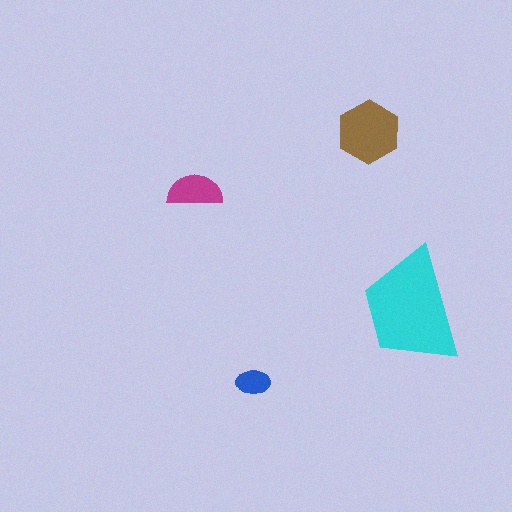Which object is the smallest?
The blue ellipse.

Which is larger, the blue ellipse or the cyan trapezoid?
The cyan trapezoid.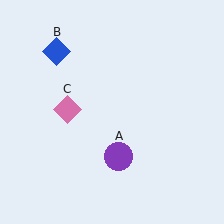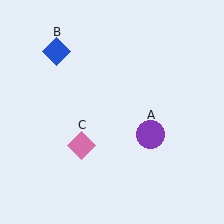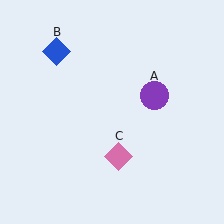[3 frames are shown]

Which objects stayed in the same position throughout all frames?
Blue diamond (object B) remained stationary.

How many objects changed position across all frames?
2 objects changed position: purple circle (object A), pink diamond (object C).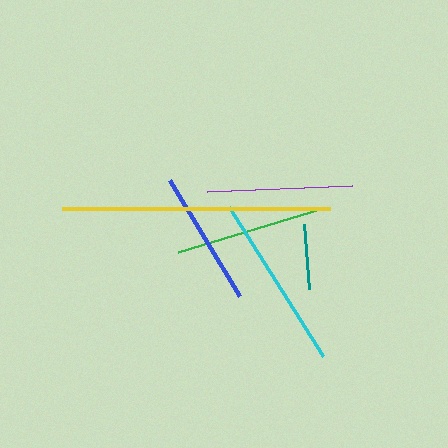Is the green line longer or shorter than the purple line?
The green line is longer than the purple line.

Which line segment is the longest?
The yellow line is the longest at approximately 268 pixels.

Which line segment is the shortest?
The teal line is the shortest at approximately 65 pixels.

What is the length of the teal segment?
The teal segment is approximately 65 pixels long.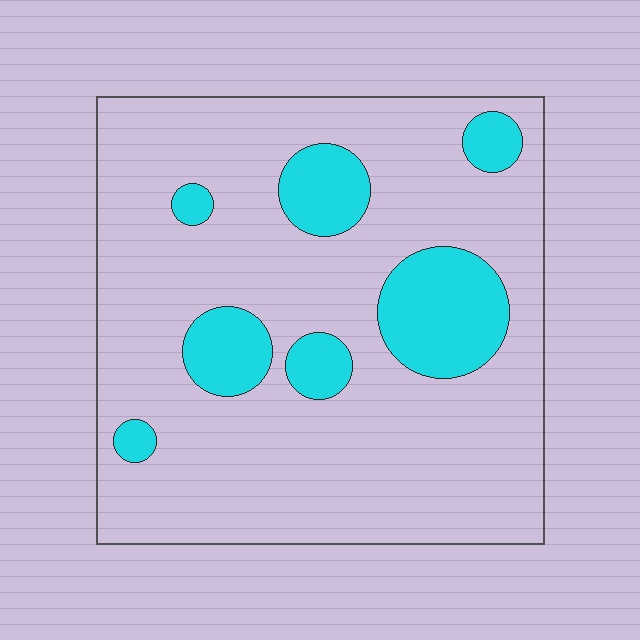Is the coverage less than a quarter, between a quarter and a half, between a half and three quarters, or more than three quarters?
Less than a quarter.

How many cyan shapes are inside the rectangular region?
7.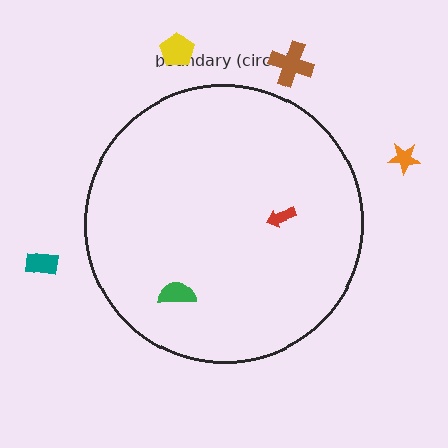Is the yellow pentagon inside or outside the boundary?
Outside.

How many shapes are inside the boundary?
2 inside, 4 outside.